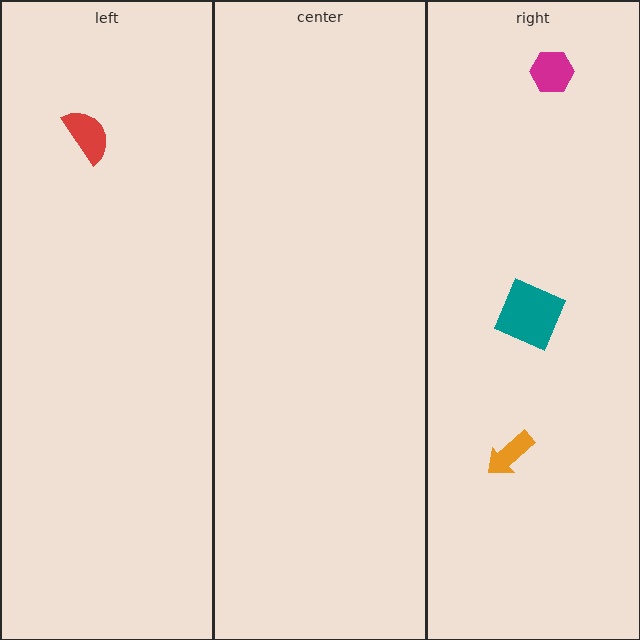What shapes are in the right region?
The orange arrow, the teal square, the magenta hexagon.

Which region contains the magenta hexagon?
The right region.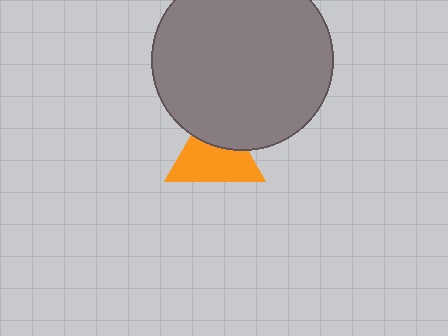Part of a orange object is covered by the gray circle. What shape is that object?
It is a triangle.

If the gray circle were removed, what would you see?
You would see the complete orange triangle.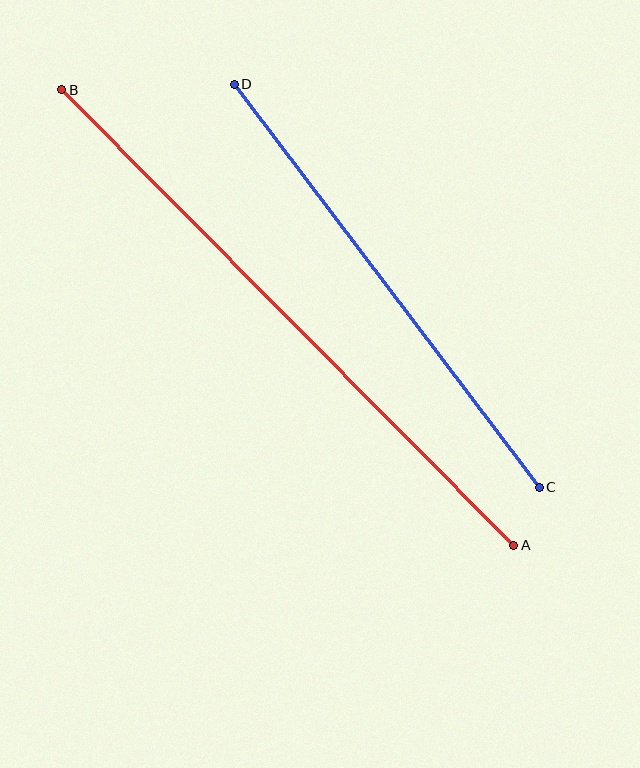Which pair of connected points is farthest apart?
Points A and B are farthest apart.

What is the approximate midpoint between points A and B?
The midpoint is at approximately (288, 317) pixels.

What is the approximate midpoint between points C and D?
The midpoint is at approximately (387, 286) pixels.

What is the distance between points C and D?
The distance is approximately 506 pixels.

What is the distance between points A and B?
The distance is approximately 642 pixels.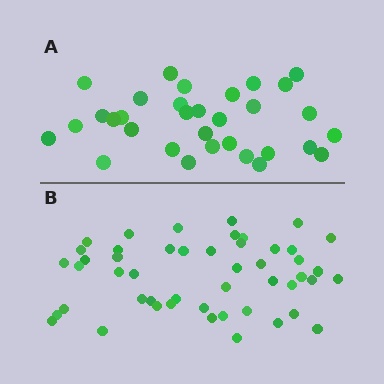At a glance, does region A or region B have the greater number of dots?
Region B (the bottom region) has more dots.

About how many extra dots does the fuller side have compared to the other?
Region B has approximately 15 more dots than region A.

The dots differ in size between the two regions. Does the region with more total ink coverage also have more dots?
No. Region A has more total ink coverage because its dots are larger, but region B actually contains more individual dots. Total area can be misleading — the number of items is what matters here.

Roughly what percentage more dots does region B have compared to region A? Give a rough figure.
About 55% more.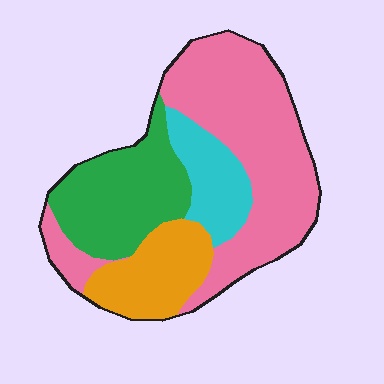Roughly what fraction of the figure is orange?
Orange takes up about one sixth (1/6) of the figure.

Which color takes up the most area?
Pink, at roughly 45%.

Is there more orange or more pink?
Pink.